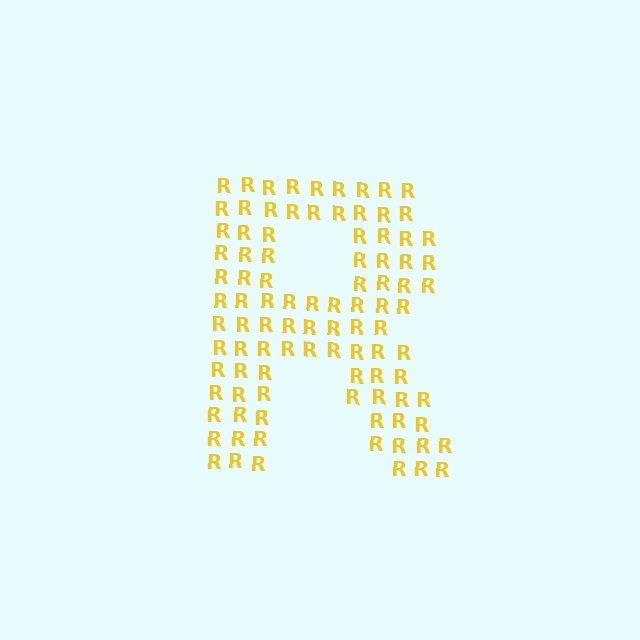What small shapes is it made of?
It is made of small letter R's.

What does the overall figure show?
The overall figure shows the letter R.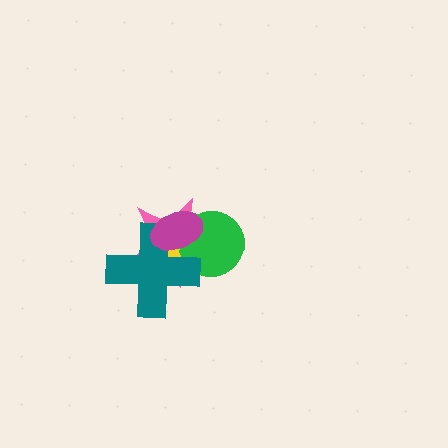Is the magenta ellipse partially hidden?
No, no other shape covers it.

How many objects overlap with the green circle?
4 objects overlap with the green circle.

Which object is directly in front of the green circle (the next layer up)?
The teal cross is directly in front of the green circle.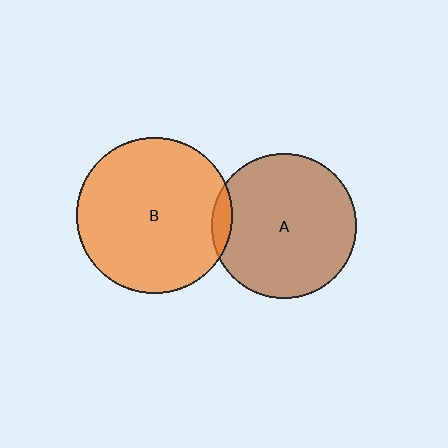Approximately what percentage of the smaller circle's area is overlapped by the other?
Approximately 5%.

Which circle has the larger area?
Circle B (orange).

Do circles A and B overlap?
Yes.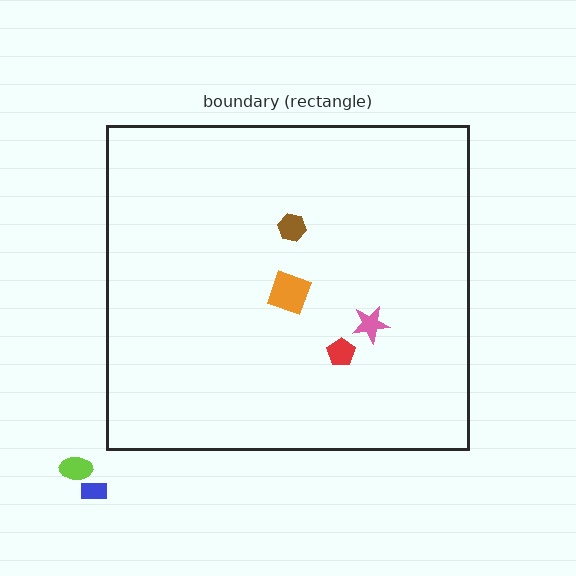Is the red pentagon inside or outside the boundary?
Inside.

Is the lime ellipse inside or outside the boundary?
Outside.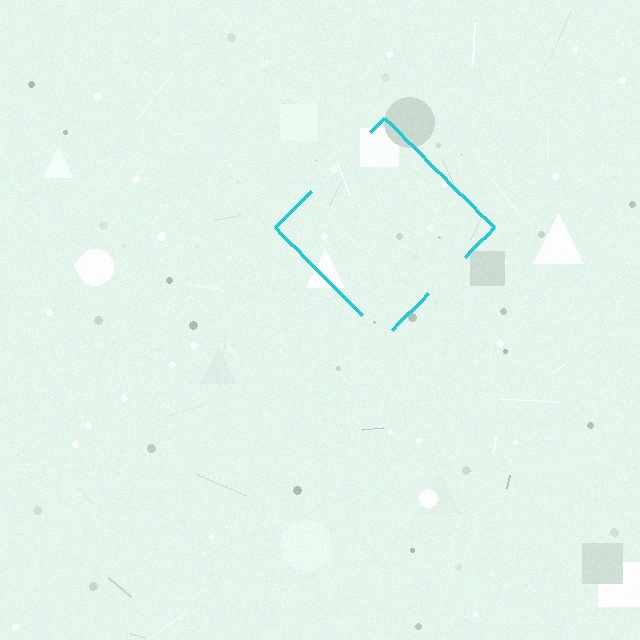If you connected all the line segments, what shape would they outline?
They would outline a diamond.